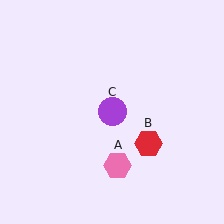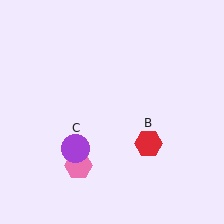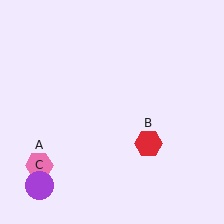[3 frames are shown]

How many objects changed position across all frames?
2 objects changed position: pink hexagon (object A), purple circle (object C).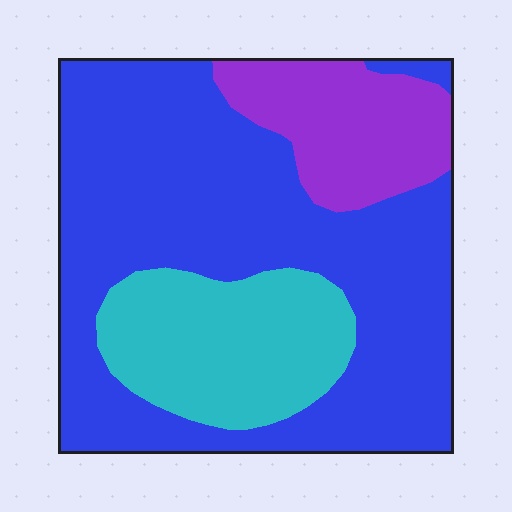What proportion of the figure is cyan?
Cyan takes up between a sixth and a third of the figure.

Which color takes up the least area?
Purple, at roughly 15%.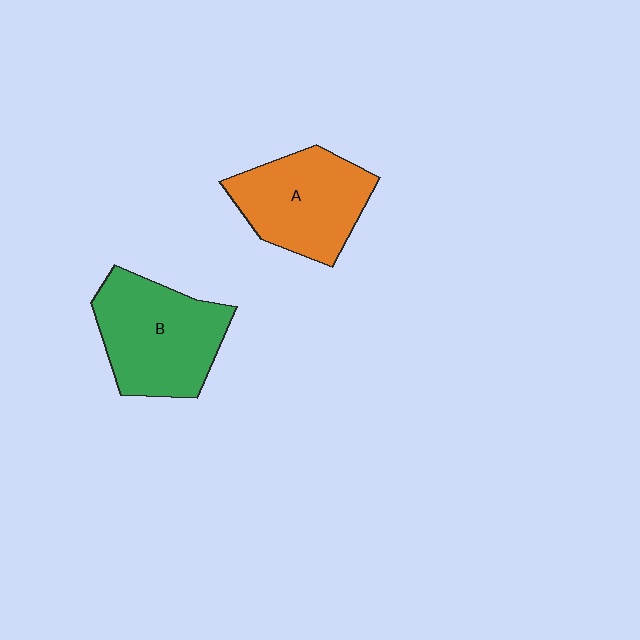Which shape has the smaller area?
Shape A (orange).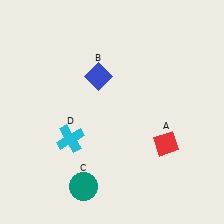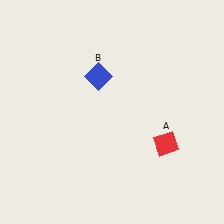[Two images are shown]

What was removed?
The cyan cross (D), the teal circle (C) were removed in Image 2.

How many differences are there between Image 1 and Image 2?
There are 2 differences between the two images.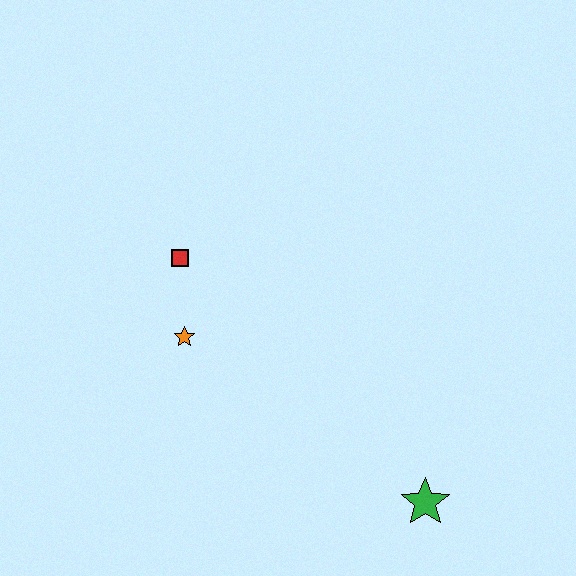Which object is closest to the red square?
The orange star is closest to the red square.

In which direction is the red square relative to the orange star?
The red square is above the orange star.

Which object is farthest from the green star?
The red square is farthest from the green star.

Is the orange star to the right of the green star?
No